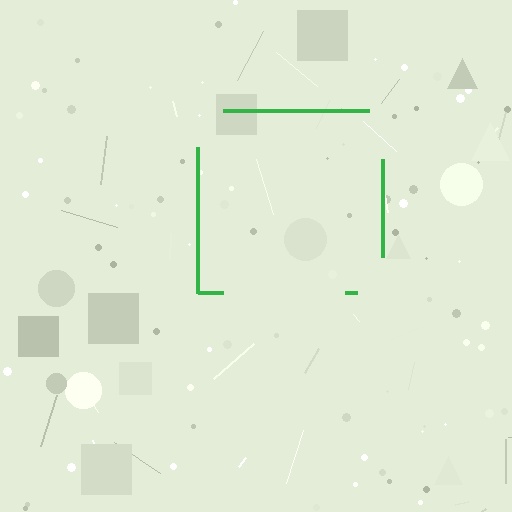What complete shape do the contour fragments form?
The contour fragments form a square.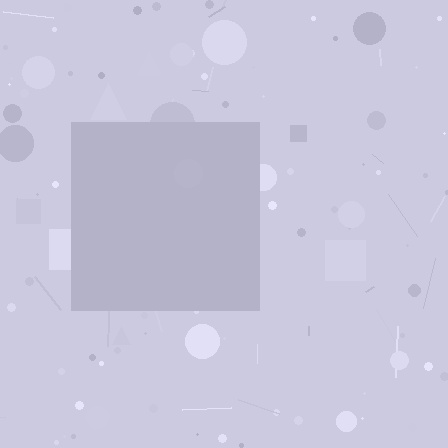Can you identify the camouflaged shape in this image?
The camouflaged shape is a square.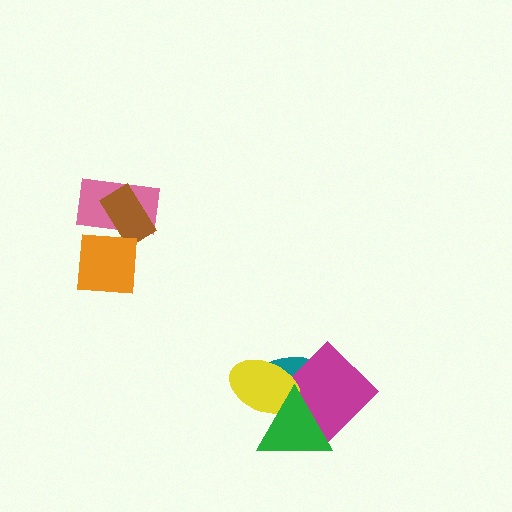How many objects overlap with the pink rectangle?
2 objects overlap with the pink rectangle.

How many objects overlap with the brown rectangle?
1 object overlaps with the brown rectangle.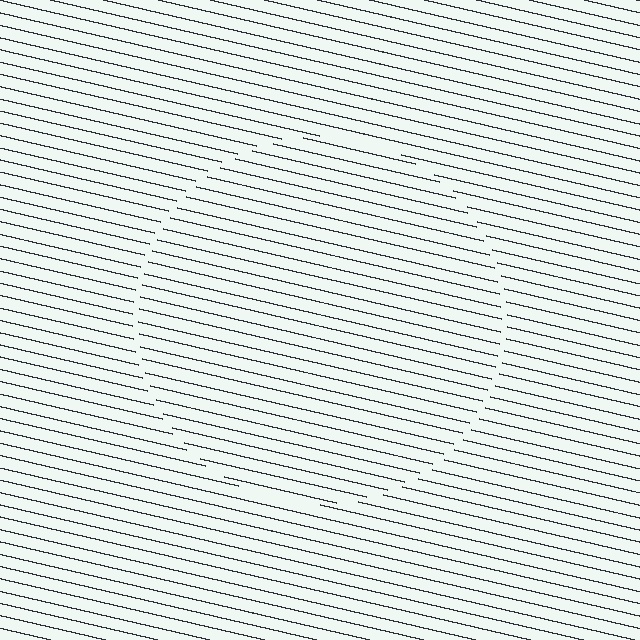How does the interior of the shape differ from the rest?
The interior of the shape contains the same grating, shifted by half a period — the contour is defined by the phase discontinuity where line-ends from the inner and outer gratings abut.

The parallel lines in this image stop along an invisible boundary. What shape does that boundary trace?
An illusory circle. The interior of the shape contains the same grating, shifted by half a period — the contour is defined by the phase discontinuity where line-ends from the inner and outer gratings abut.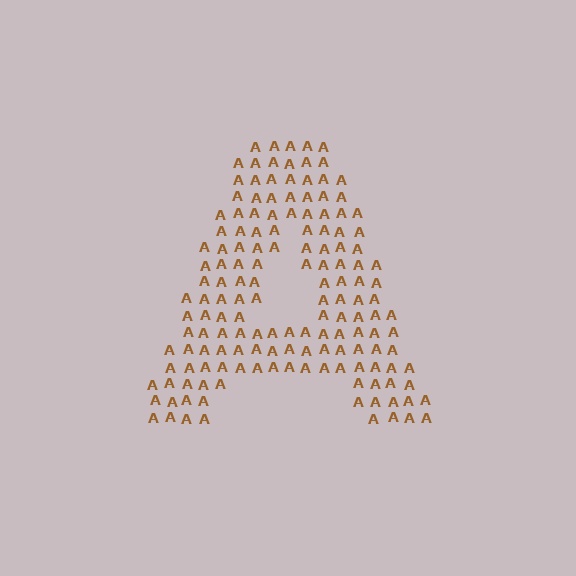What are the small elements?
The small elements are letter A's.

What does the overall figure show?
The overall figure shows the letter A.